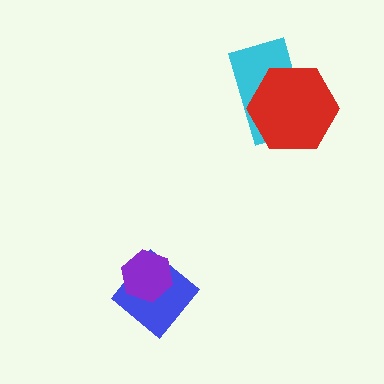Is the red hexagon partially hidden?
No, no other shape covers it.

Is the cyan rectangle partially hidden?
Yes, it is partially covered by another shape.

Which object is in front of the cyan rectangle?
The red hexagon is in front of the cyan rectangle.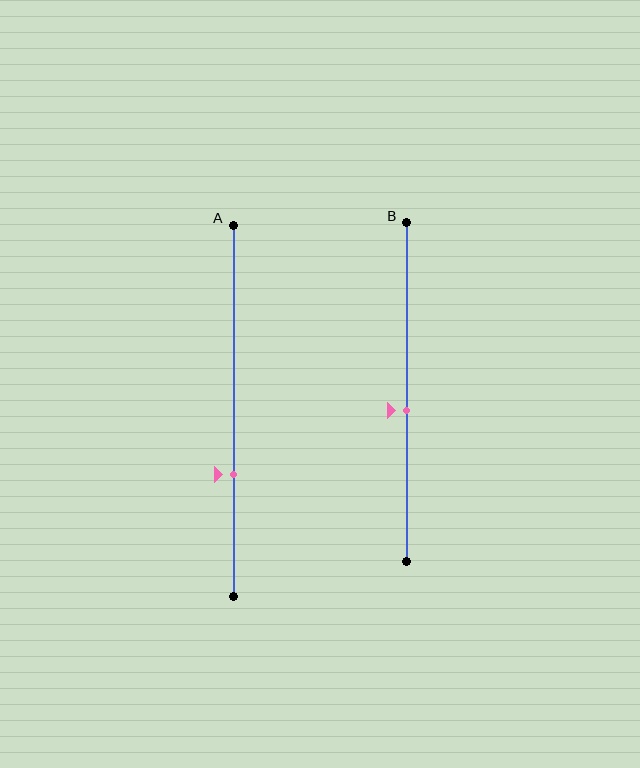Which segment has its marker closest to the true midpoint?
Segment B has its marker closest to the true midpoint.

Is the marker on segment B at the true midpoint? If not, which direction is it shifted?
No, the marker on segment B is shifted downward by about 5% of the segment length.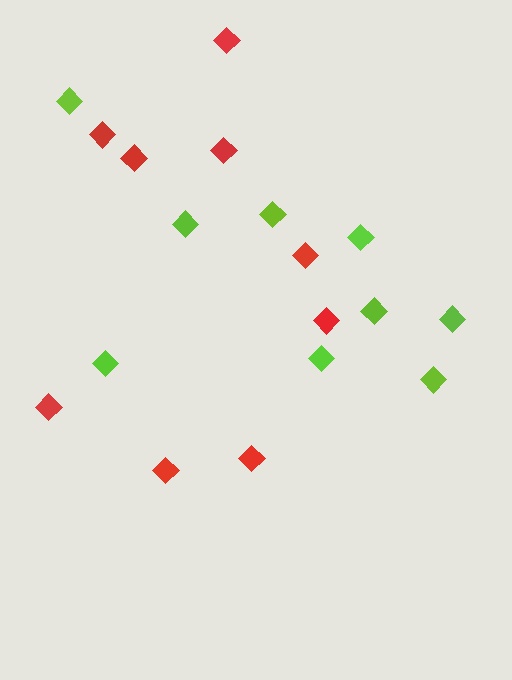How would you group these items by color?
There are 2 groups: one group of lime diamonds (9) and one group of red diamonds (9).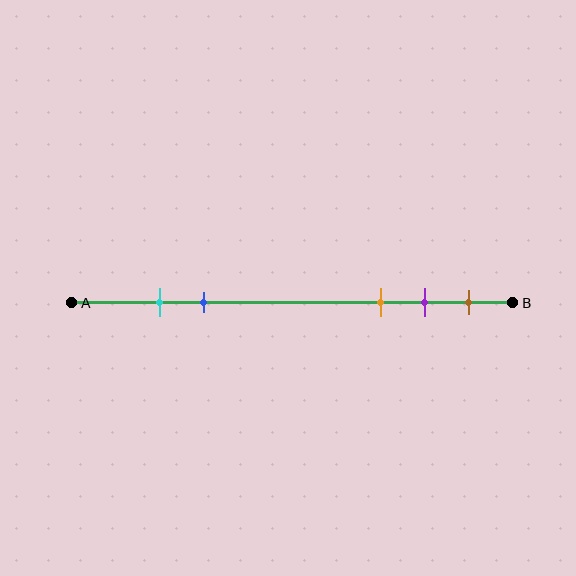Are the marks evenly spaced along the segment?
No, the marks are not evenly spaced.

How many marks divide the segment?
There are 5 marks dividing the segment.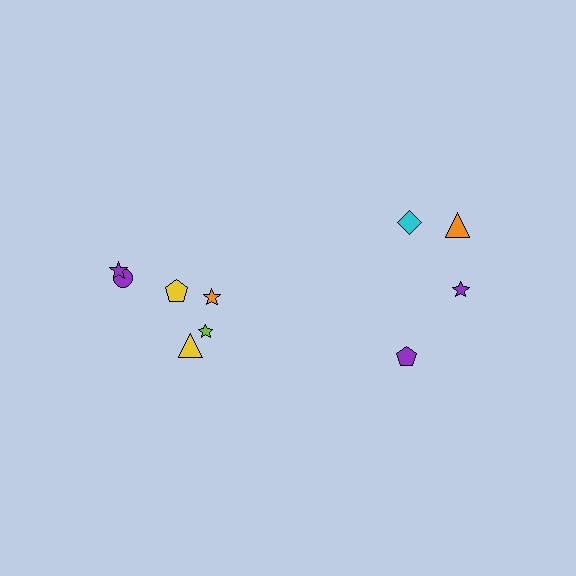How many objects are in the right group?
There are 4 objects.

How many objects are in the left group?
There are 6 objects.